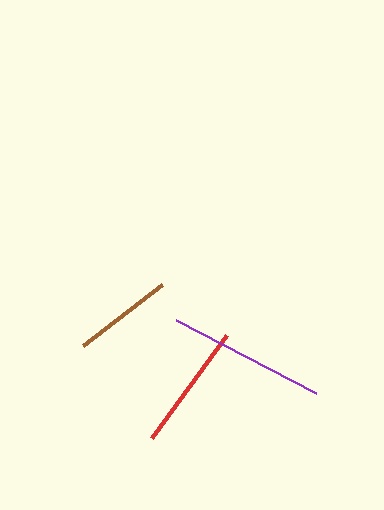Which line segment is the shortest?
The brown line is the shortest at approximately 99 pixels.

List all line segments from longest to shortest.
From longest to shortest: purple, red, brown.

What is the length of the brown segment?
The brown segment is approximately 99 pixels long.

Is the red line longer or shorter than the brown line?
The red line is longer than the brown line.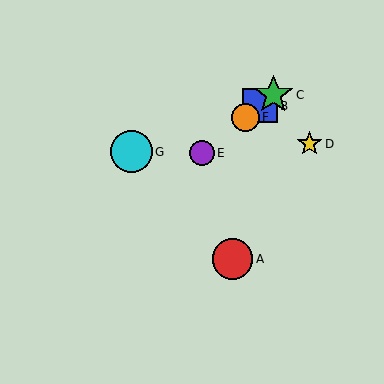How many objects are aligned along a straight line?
4 objects (B, C, E, F) are aligned along a straight line.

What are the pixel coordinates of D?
Object D is at (309, 144).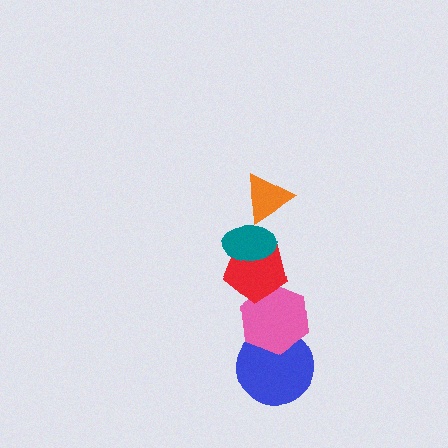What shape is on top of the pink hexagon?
The red pentagon is on top of the pink hexagon.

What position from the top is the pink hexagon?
The pink hexagon is 4th from the top.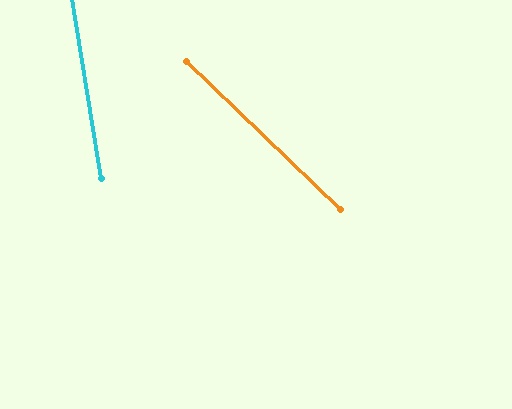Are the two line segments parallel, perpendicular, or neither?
Neither parallel nor perpendicular — they differ by about 37°.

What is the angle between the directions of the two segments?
Approximately 37 degrees.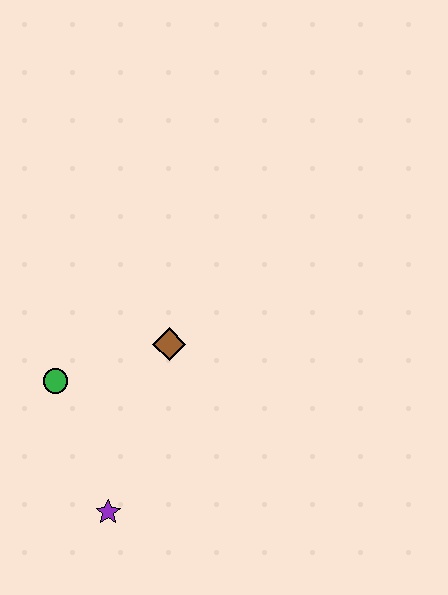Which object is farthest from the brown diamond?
The purple star is farthest from the brown diamond.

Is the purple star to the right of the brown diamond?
No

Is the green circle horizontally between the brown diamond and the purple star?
No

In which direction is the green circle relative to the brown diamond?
The green circle is to the left of the brown diamond.